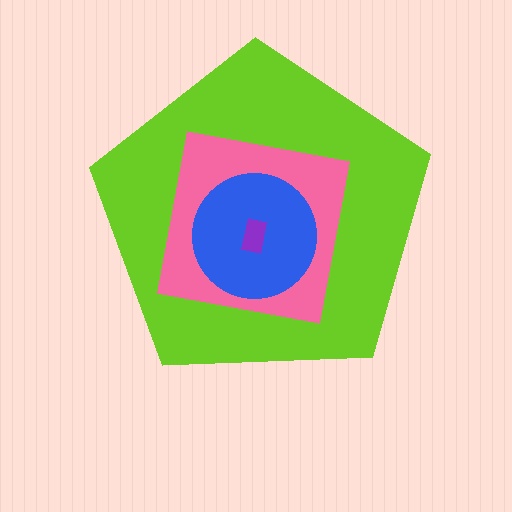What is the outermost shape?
The lime pentagon.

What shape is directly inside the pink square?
The blue circle.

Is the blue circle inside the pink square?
Yes.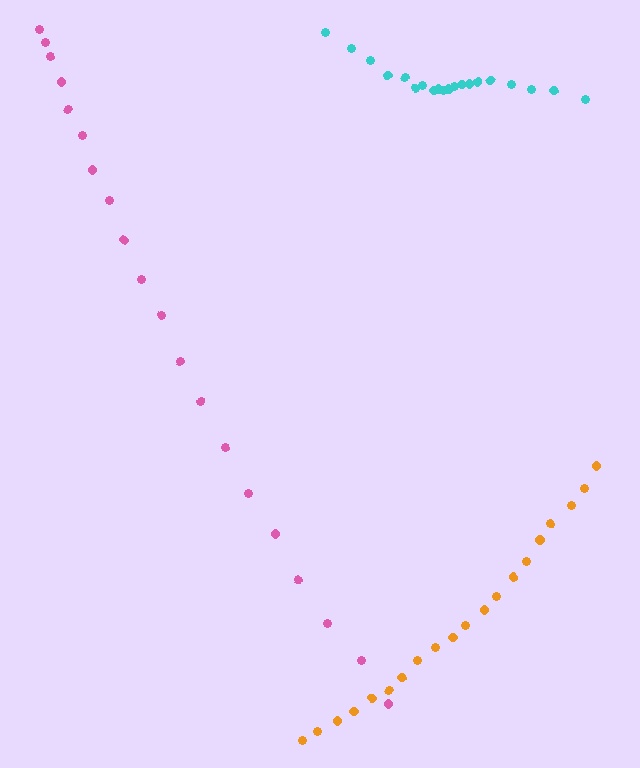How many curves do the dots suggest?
There are 3 distinct paths.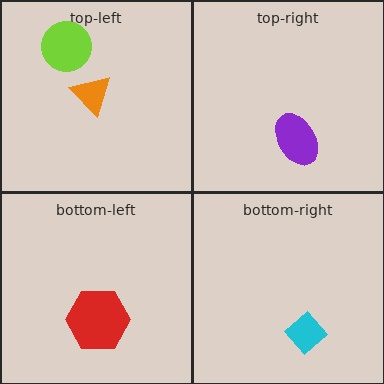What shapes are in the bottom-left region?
The red hexagon.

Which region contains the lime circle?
The top-left region.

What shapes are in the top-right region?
The purple ellipse.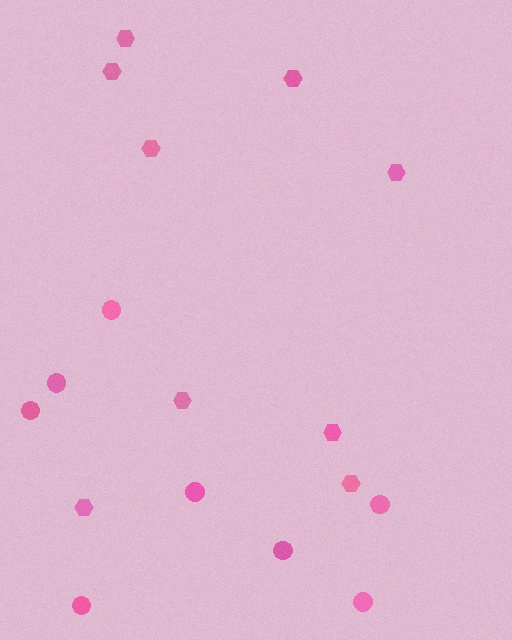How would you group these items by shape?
There are 2 groups: one group of circles (8) and one group of hexagons (9).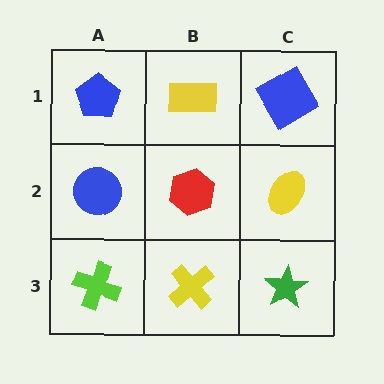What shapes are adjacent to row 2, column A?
A blue pentagon (row 1, column A), a lime cross (row 3, column A), a red hexagon (row 2, column B).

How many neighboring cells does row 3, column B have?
3.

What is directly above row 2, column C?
A blue diamond.